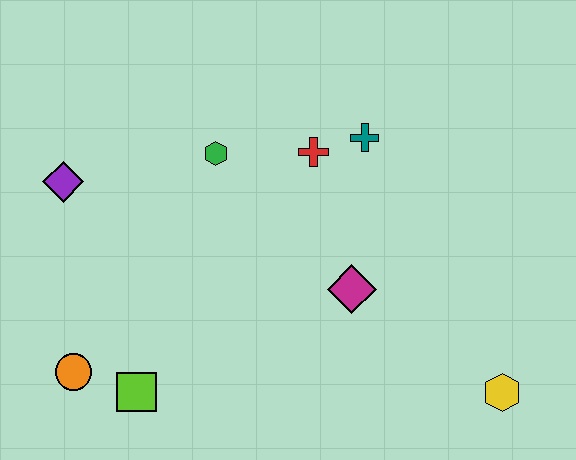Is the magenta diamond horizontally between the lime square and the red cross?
No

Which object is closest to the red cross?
The teal cross is closest to the red cross.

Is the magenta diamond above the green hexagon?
No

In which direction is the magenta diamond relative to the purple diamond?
The magenta diamond is to the right of the purple diamond.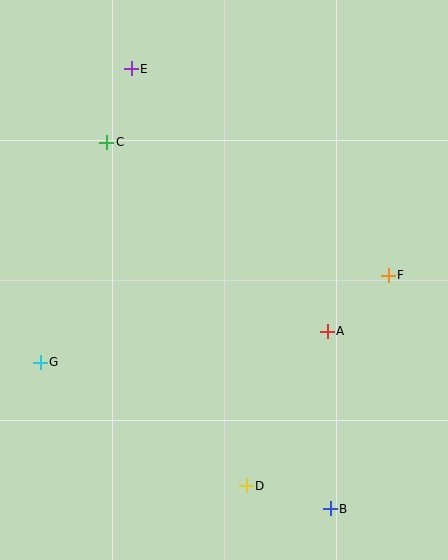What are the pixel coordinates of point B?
Point B is at (330, 509).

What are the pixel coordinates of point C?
Point C is at (107, 142).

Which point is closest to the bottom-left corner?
Point G is closest to the bottom-left corner.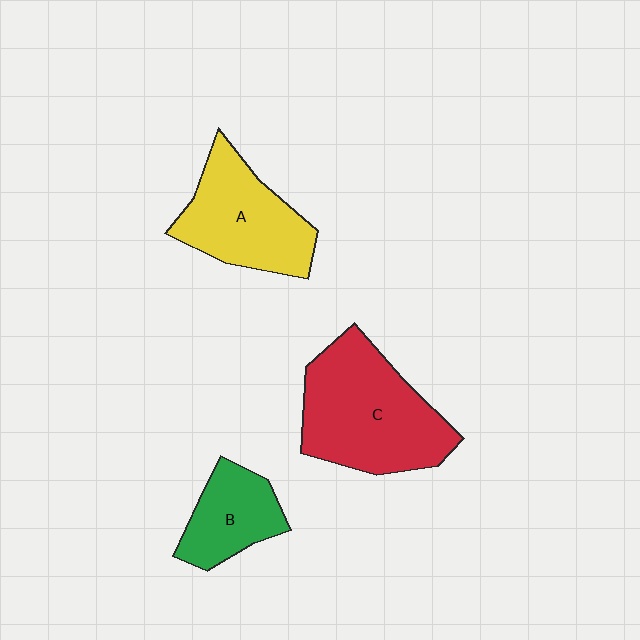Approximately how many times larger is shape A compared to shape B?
Approximately 1.5 times.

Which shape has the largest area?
Shape C (red).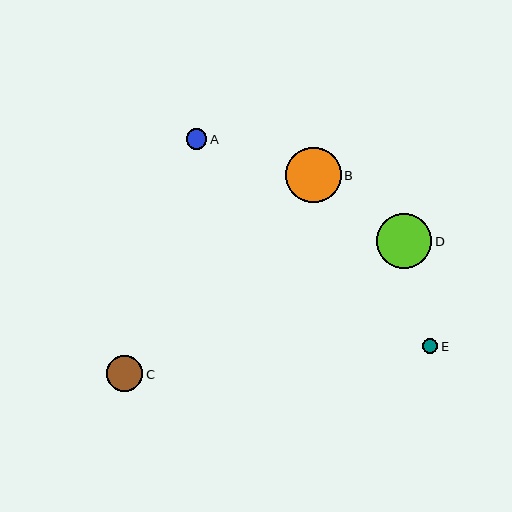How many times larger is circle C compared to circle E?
Circle C is approximately 2.4 times the size of circle E.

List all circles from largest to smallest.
From largest to smallest: B, D, C, A, E.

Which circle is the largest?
Circle B is the largest with a size of approximately 55 pixels.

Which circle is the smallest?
Circle E is the smallest with a size of approximately 15 pixels.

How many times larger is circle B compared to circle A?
Circle B is approximately 2.7 times the size of circle A.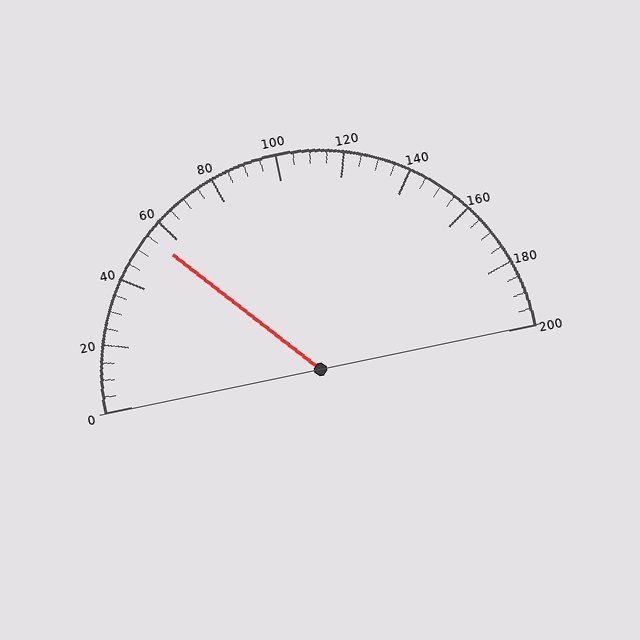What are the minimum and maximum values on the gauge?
The gauge ranges from 0 to 200.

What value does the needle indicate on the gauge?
The needle indicates approximately 55.